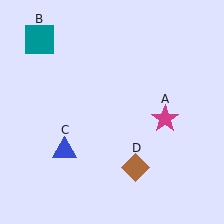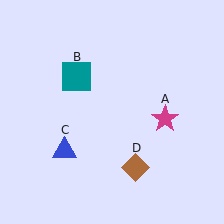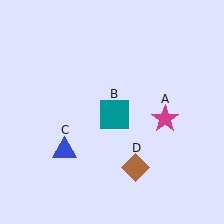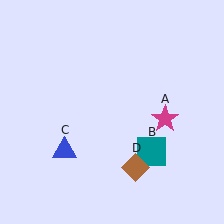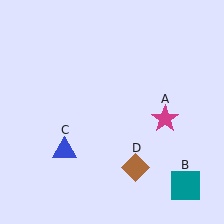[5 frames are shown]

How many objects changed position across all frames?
1 object changed position: teal square (object B).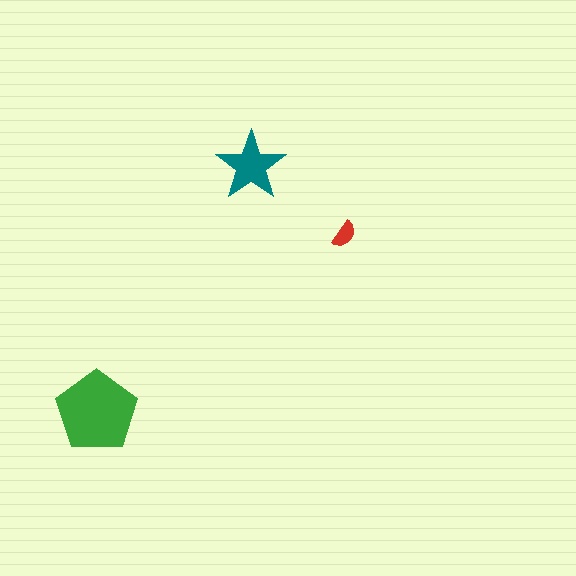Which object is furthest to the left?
The green pentagon is leftmost.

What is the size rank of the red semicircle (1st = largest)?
3rd.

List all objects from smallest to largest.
The red semicircle, the teal star, the green pentagon.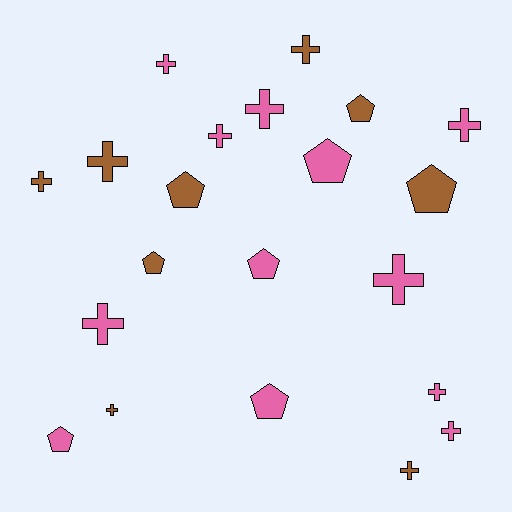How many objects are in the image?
There are 21 objects.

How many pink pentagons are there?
There are 4 pink pentagons.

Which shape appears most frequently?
Cross, with 13 objects.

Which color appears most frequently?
Pink, with 12 objects.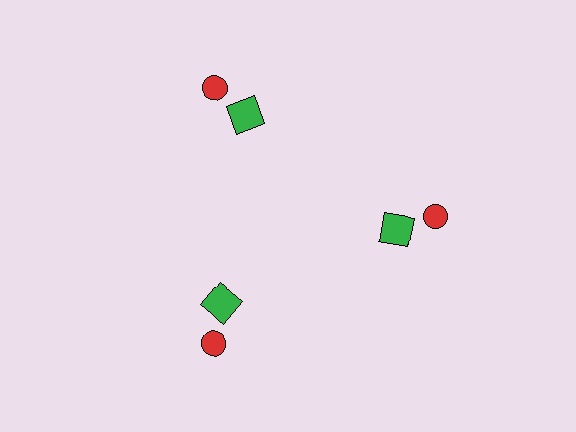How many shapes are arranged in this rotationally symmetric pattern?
There are 6 shapes, arranged in 3 groups of 2.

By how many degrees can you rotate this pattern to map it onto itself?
The pattern maps onto itself every 120 degrees of rotation.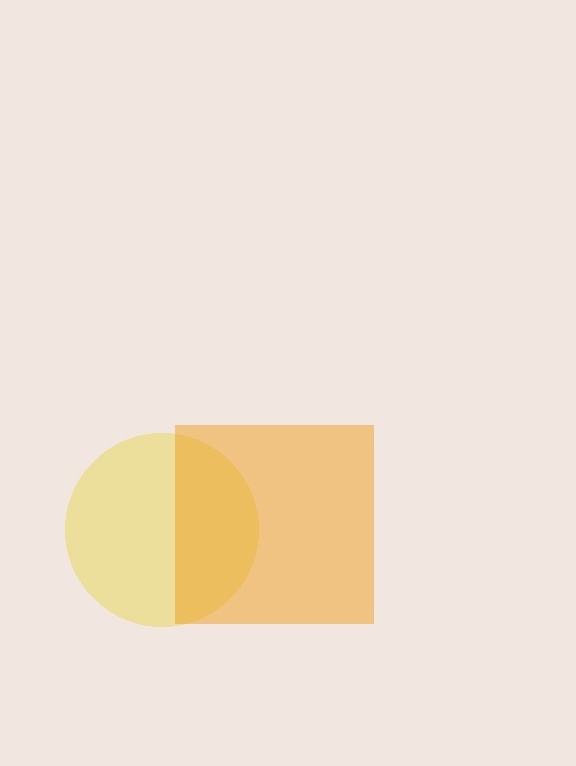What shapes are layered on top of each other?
The layered shapes are: a yellow circle, an orange square.